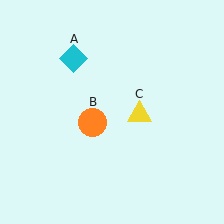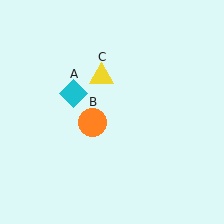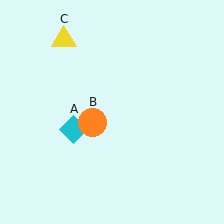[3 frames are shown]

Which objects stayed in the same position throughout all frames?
Orange circle (object B) remained stationary.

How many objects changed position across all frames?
2 objects changed position: cyan diamond (object A), yellow triangle (object C).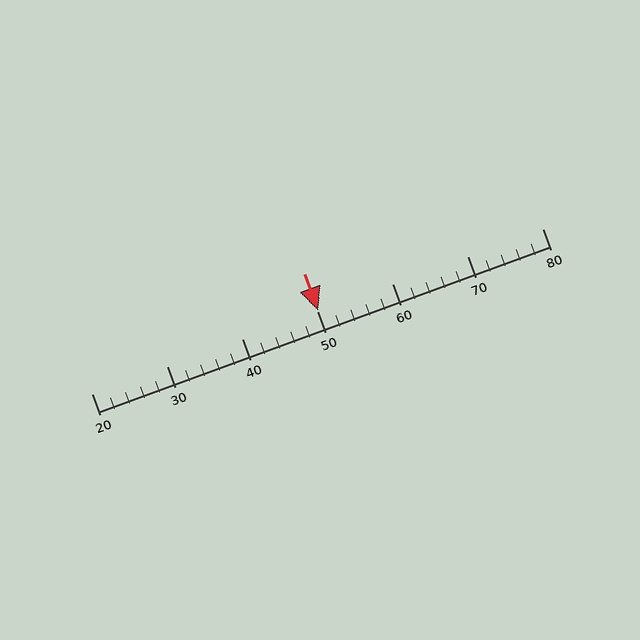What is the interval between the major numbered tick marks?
The major tick marks are spaced 10 units apart.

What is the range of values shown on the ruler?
The ruler shows values from 20 to 80.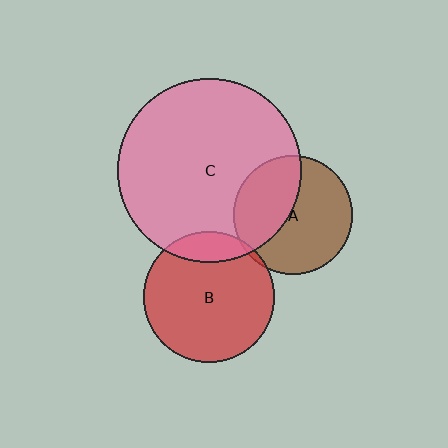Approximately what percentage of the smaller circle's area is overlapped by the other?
Approximately 5%.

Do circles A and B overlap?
Yes.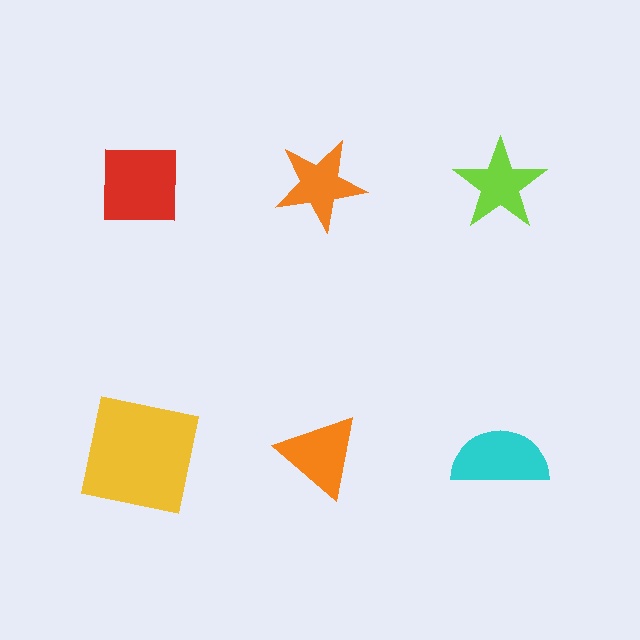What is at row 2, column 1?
A yellow square.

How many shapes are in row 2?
3 shapes.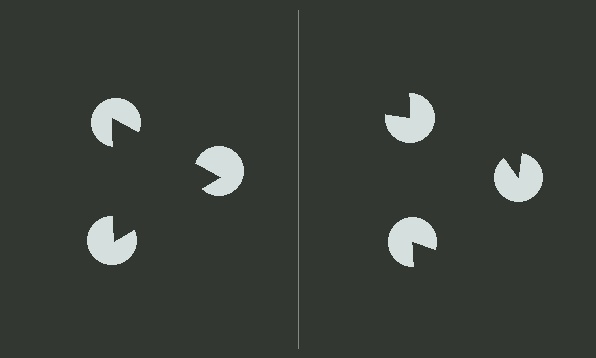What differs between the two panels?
The pac-man discs are positioned identically on both sides; only the wedge orientations differ. On the left they align to a triangle; on the right they are misaligned.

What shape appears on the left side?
An illusory triangle.